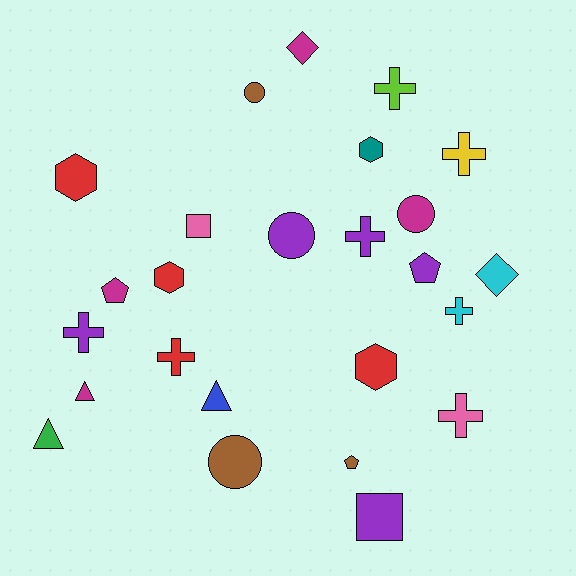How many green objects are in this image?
There is 1 green object.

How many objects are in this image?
There are 25 objects.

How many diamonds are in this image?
There are 2 diamonds.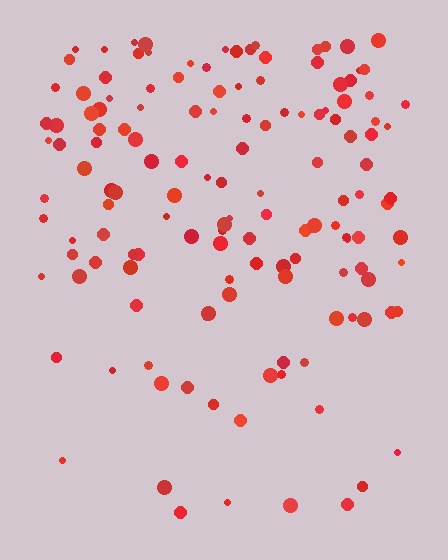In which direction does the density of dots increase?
From bottom to top, with the top side densest.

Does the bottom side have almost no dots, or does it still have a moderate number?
Still a moderate number, just noticeably fewer than the top.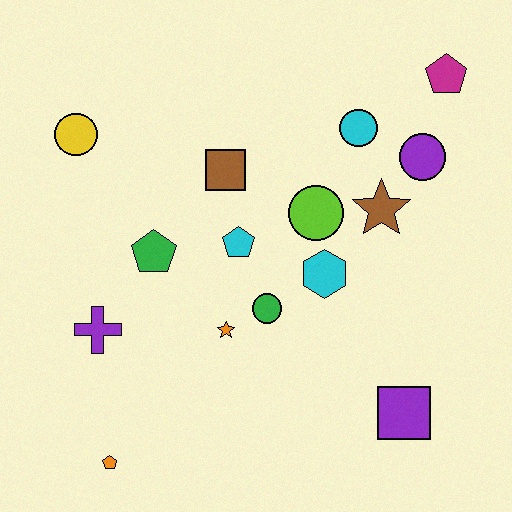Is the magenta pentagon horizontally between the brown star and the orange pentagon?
No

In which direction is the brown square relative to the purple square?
The brown square is above the purple square.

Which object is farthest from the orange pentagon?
The magenta pentagon is farthest from the orange pentagon.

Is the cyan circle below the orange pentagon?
No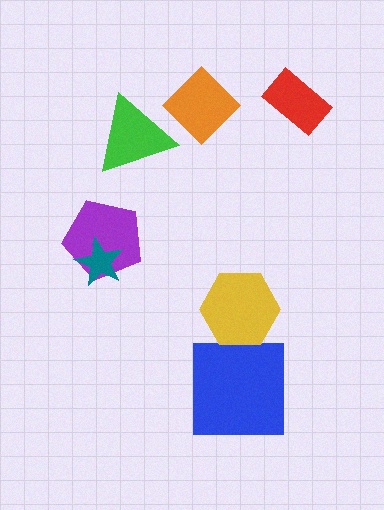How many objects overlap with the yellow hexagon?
0 objects overlap with the yellow hexagon.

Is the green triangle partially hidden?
Yes, it is partially covered by another shape.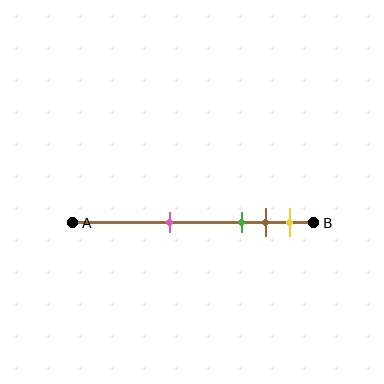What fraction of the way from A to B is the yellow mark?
The yellow mark is approximately 90% (0.9) of the way from A to B.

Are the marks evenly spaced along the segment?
No, the marks are not evenly spaced.